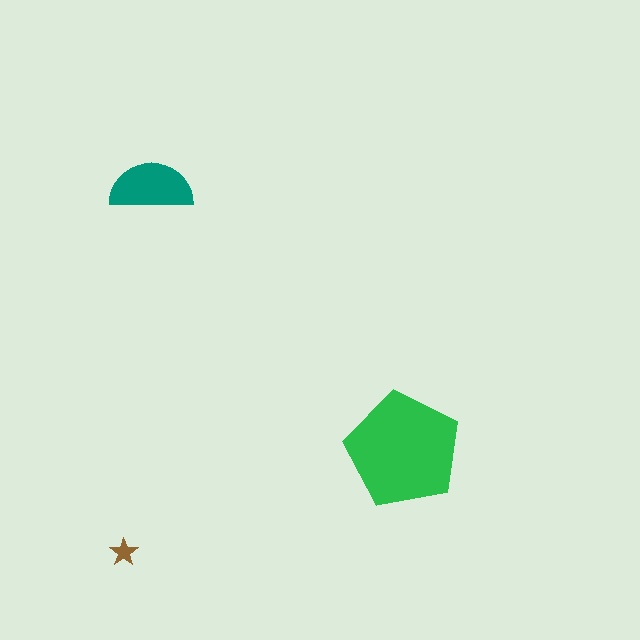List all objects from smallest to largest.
The brown star, the teal semicircle, the green pentagon.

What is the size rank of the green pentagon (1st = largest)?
1st.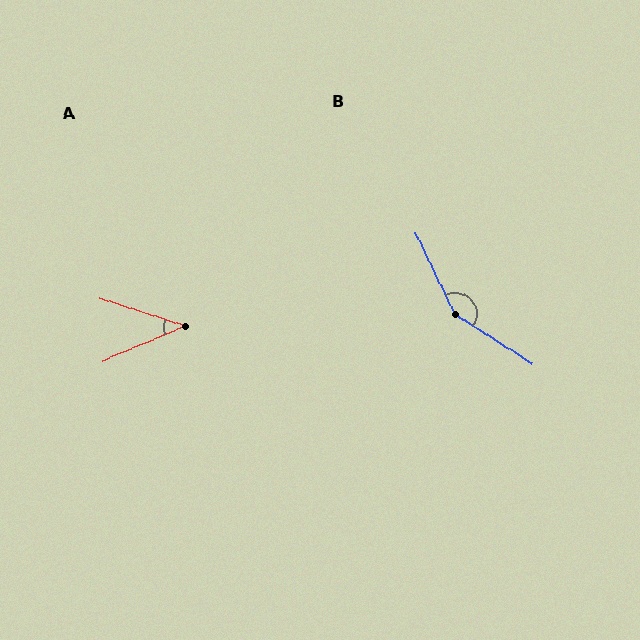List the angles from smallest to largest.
A (41°), B (148°).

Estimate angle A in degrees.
Approximately 41 degrees.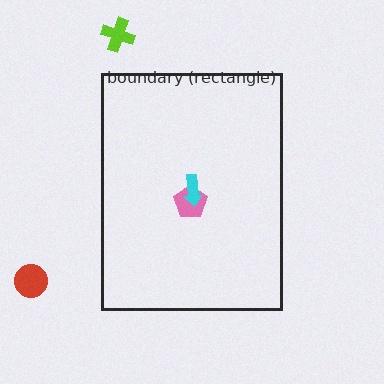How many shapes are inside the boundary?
2 inside, 2 outside.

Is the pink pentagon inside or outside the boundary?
Inside.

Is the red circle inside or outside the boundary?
Outside.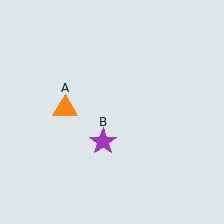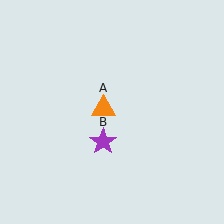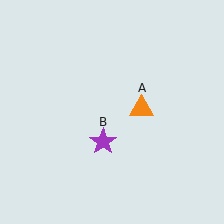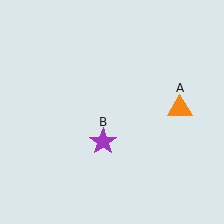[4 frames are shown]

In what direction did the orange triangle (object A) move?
The orange triangle (object A) moved right.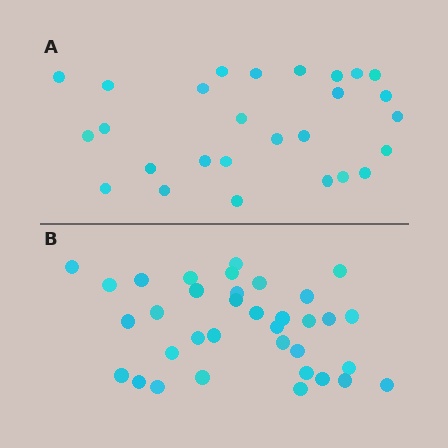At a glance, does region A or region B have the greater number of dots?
Region B (the bottom region) has more dots.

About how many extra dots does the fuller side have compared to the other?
Region B has roughly 8 or so more dots than region A.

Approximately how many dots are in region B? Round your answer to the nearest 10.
About 40 dots. (The exact count is 35, which rounds to 40.)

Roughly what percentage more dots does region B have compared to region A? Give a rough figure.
About 30% more.